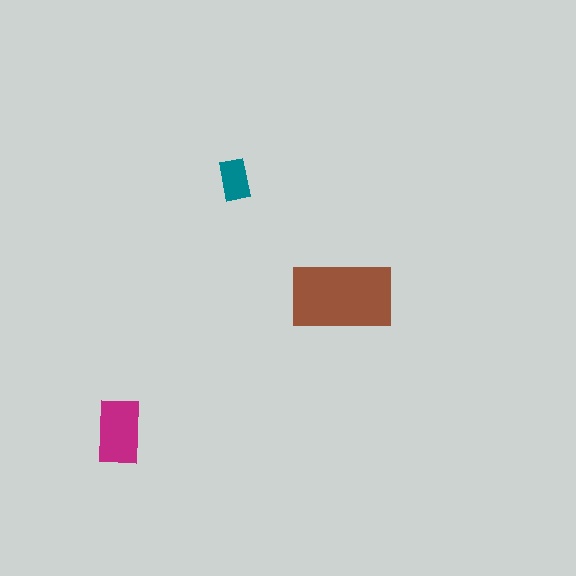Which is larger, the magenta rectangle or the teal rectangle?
The magenta one.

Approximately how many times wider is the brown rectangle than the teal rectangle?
About 2.5 times wider.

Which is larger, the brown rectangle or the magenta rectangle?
The brown one.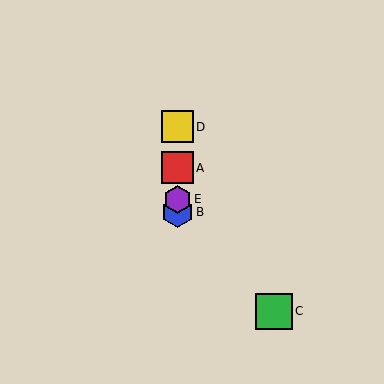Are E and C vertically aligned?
No, E is at x≈177 and C is at x≈274.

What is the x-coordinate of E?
Object E is at x≈177.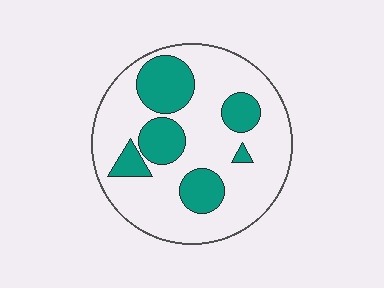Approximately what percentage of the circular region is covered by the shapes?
Approximately 25%.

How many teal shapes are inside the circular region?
6.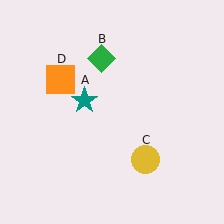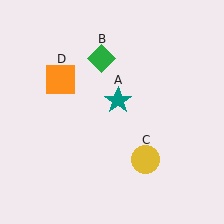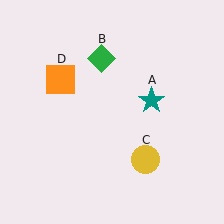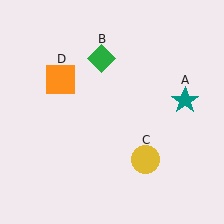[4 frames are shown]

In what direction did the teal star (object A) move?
The teal star (object A) moved right.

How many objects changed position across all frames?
1 object changed position: teal star (object A).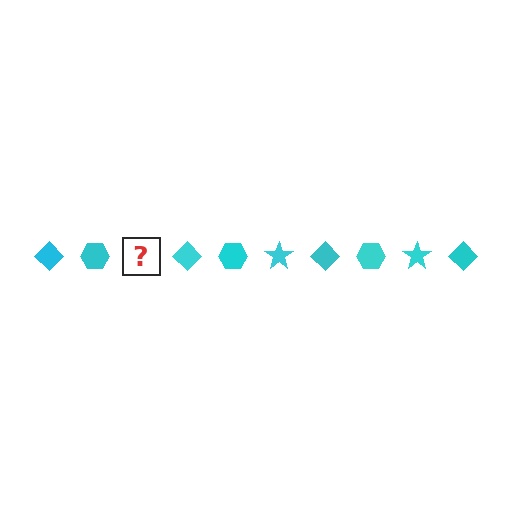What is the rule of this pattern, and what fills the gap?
The rule is that the pattern cycles through diamond, hexagon, star shapes in cyan. The gap should be filled with a cyan star.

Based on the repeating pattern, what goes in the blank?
The blank should be a cyan star.